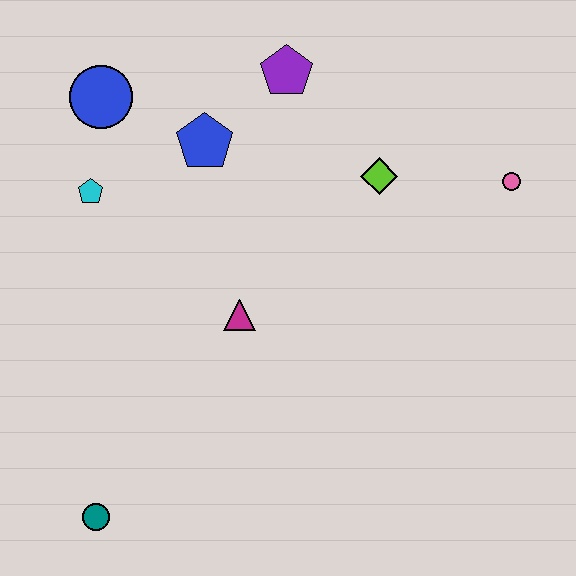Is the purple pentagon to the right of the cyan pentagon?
Yes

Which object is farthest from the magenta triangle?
The pink circle is farthest from the magenta triangle.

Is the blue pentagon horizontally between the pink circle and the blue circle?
Yes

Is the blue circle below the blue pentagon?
No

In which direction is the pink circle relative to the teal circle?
The pink circle is to the right of the teal circle.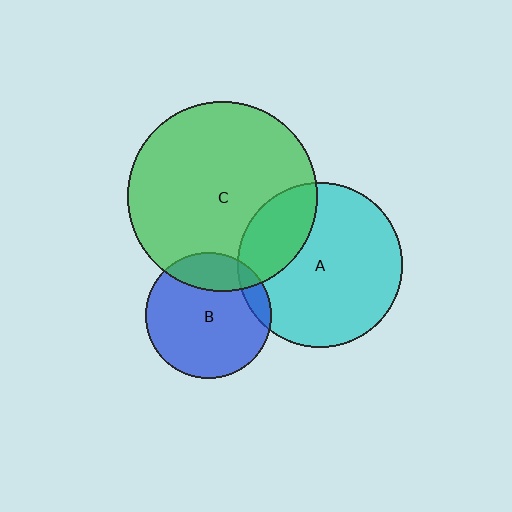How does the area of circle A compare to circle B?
Approximately 1.7 times.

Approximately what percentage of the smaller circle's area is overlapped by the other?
Approximately 20%.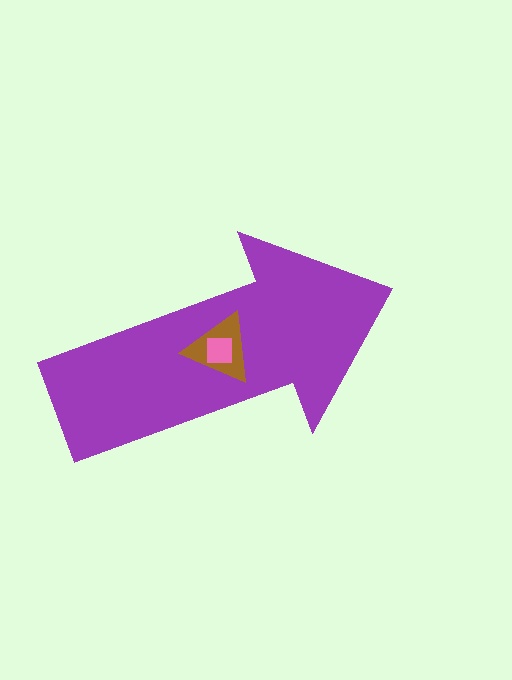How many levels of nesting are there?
3.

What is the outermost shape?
The purple arrow.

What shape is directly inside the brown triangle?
The pink square.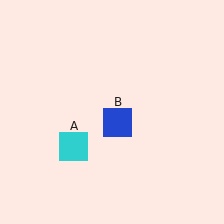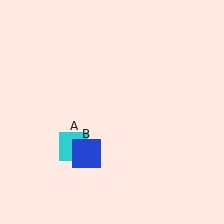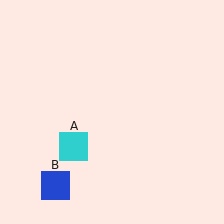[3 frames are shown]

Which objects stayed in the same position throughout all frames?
Cyan square (object A) remained stationary.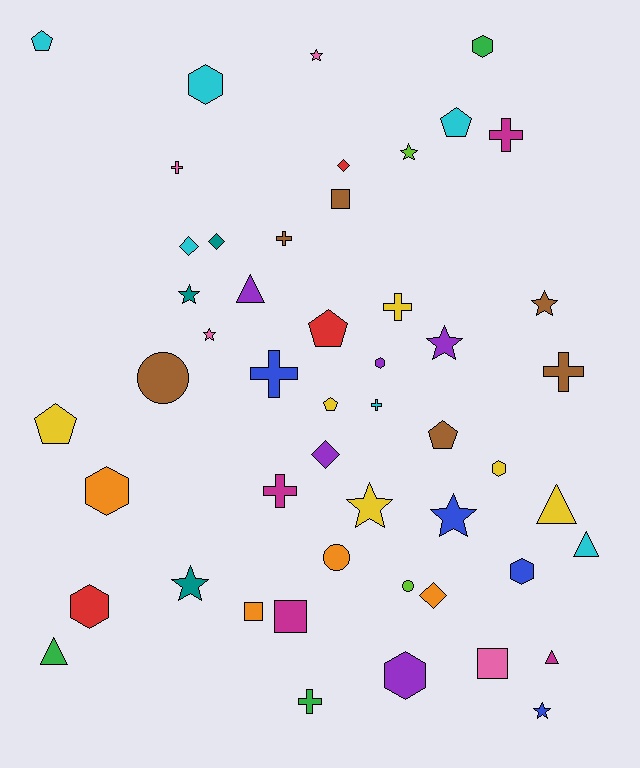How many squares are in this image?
There are 4 squares.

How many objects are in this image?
There are 50 objects.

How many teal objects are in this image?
There are 3 teal objects.